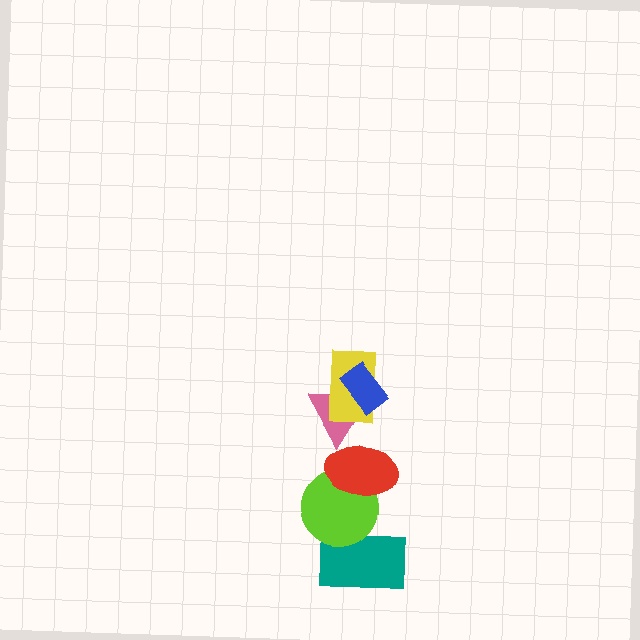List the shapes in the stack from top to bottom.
From top to bottom: the blue rectangle, the yellow rectangle, the pink triangle, the red ellipse, the lime circle, the teal rectangle.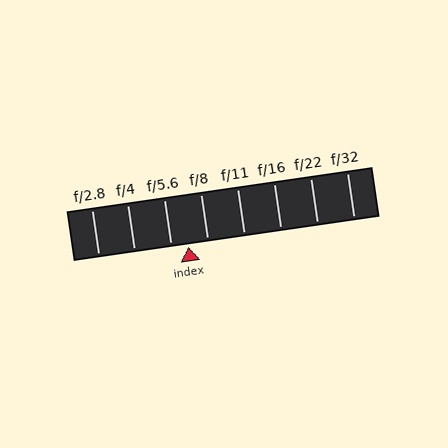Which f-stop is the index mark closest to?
The index mark is closest to f/5.6.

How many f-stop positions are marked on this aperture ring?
There are 8 f-stop positions marked.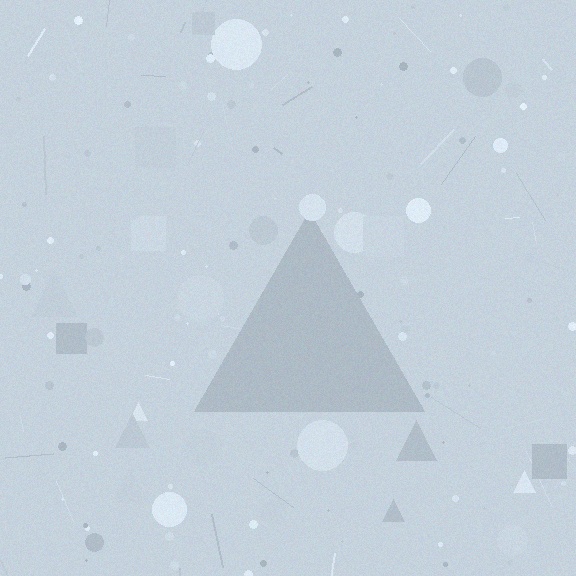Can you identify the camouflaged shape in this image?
The camouflaged shape is a triangle.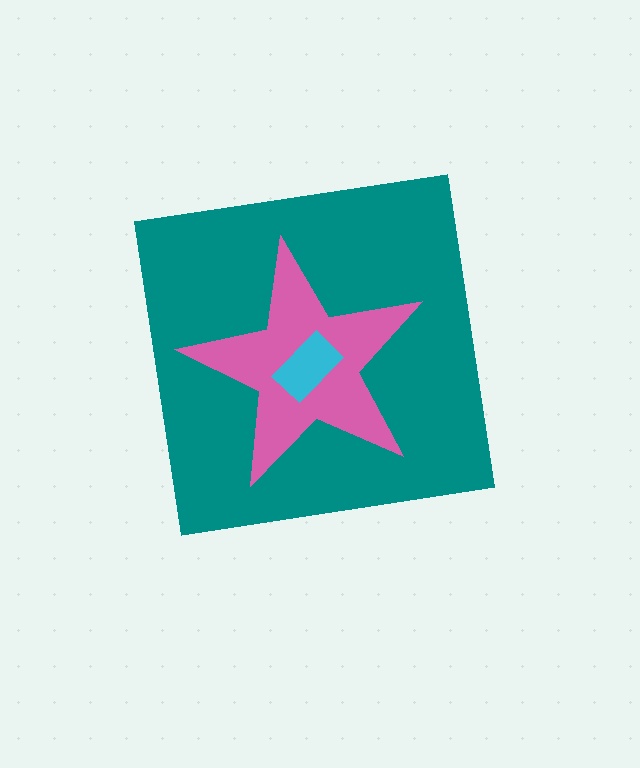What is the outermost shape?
The teal square.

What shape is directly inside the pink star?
The cyan rectangle.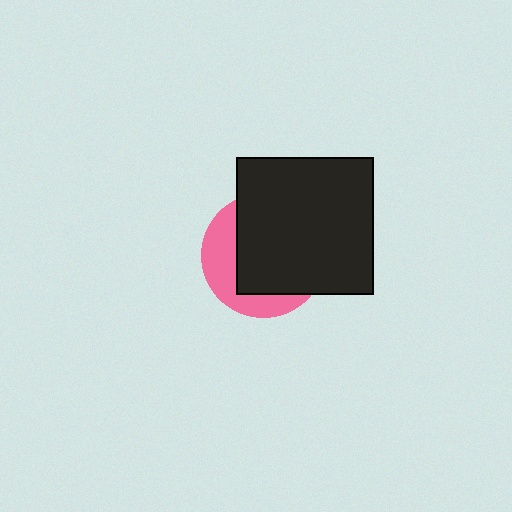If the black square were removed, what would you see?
You would see the complete pink circle.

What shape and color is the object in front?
The object in front is a black square.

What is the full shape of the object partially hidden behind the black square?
The partially hidden object is a pink circle.